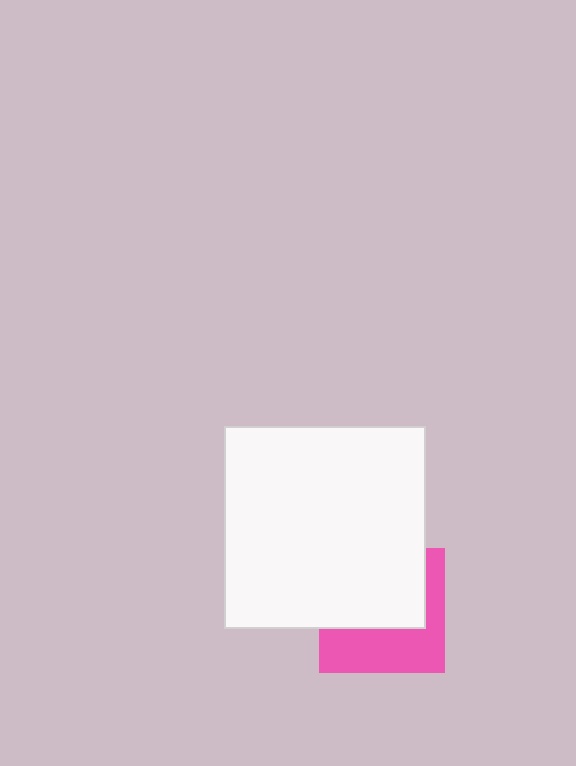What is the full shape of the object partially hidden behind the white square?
The partially hidden object is a pink square.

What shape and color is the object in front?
The object in front is a white square.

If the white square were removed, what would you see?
You would see the complete pink square.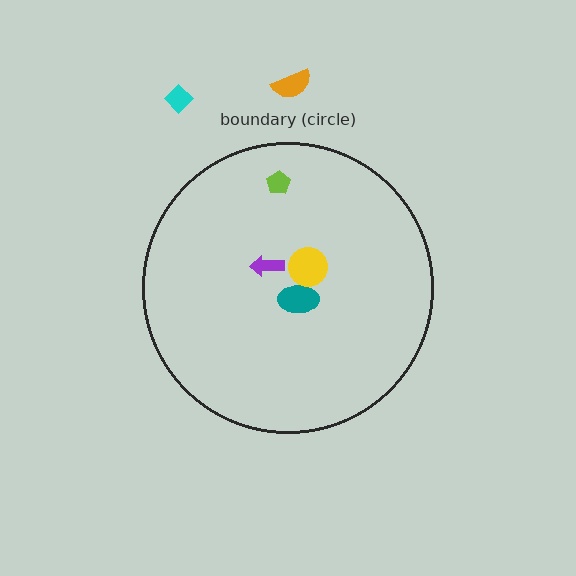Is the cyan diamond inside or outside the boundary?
Outside.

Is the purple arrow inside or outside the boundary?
Inside.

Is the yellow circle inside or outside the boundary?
Inside.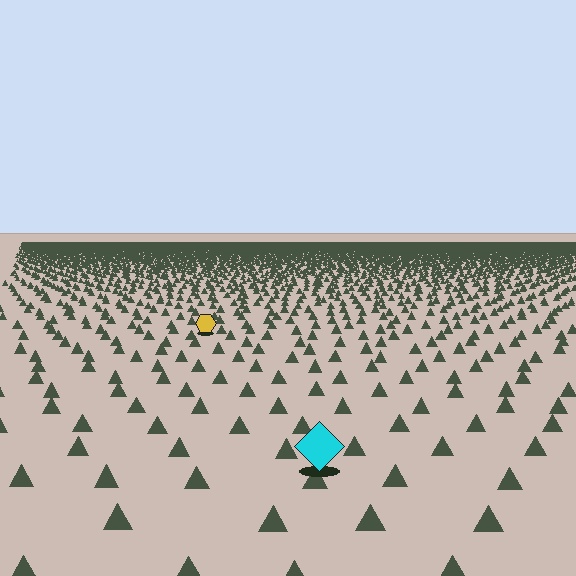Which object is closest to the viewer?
The cyan diamond is closest. The texture marks near it are larger and more spread out.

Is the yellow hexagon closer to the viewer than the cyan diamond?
No. The cyan diamond is closer — you can tell from the texture gradient: the ground texture is coarser near it.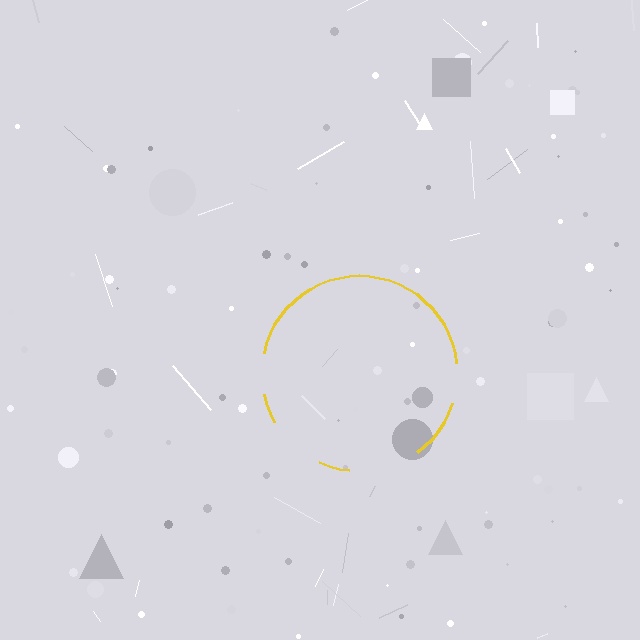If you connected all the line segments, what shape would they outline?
They would outline a circle.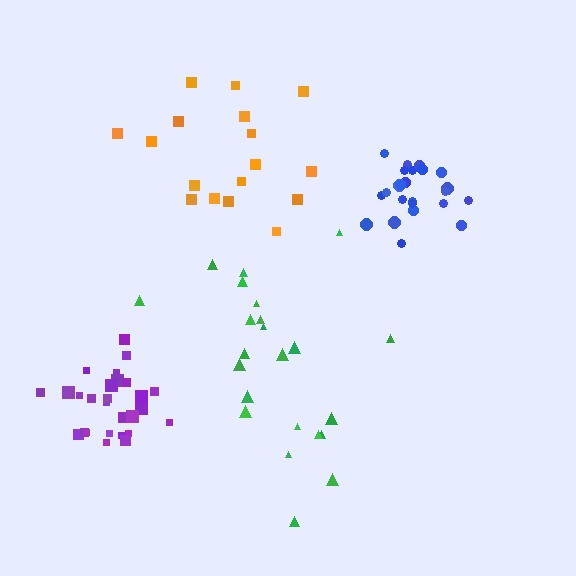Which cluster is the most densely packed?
Blue.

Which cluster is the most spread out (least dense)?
Green.